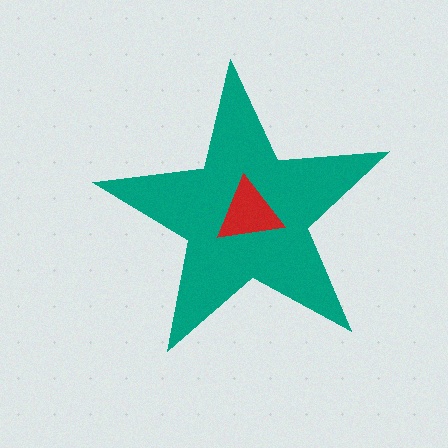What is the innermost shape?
The red triangle.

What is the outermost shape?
The teal star.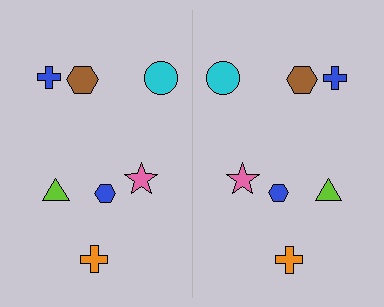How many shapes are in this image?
There are 14 shapes in this image.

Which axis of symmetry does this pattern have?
The pattern has a vertical axis of symmetry running through the center of the image.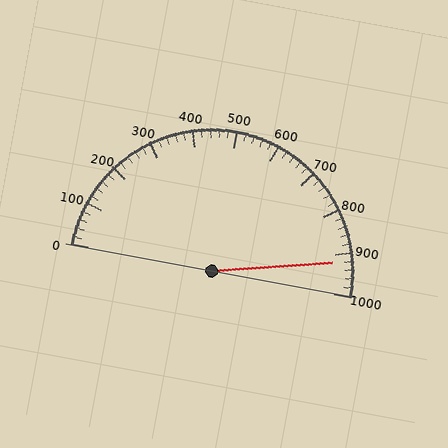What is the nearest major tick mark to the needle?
The nearest major tick mark is 900.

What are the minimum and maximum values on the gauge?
The gauge ranges from 0 to 1000.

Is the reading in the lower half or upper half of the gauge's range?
The reading is in the upper half of the range (0 to 1000).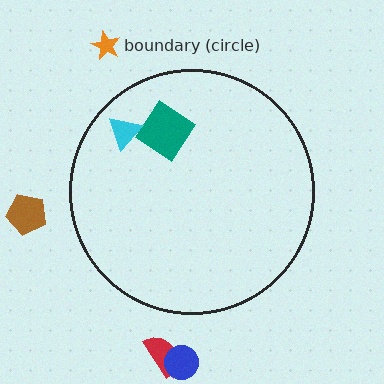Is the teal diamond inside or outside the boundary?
Inside.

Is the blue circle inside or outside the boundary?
Outside.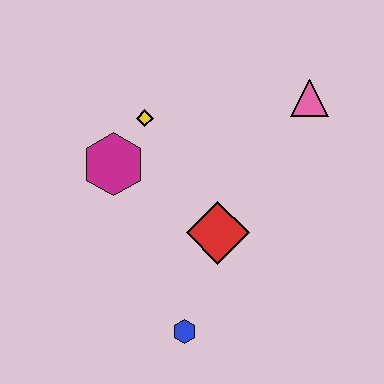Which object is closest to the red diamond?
The blue hexagon is closest to the red diamond.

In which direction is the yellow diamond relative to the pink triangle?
The yellow diamond is to the left of the pink triangle.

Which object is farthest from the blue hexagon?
The pink triangle is farthest from the blue hexagon.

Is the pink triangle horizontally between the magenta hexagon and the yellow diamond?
No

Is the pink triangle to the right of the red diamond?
Yes